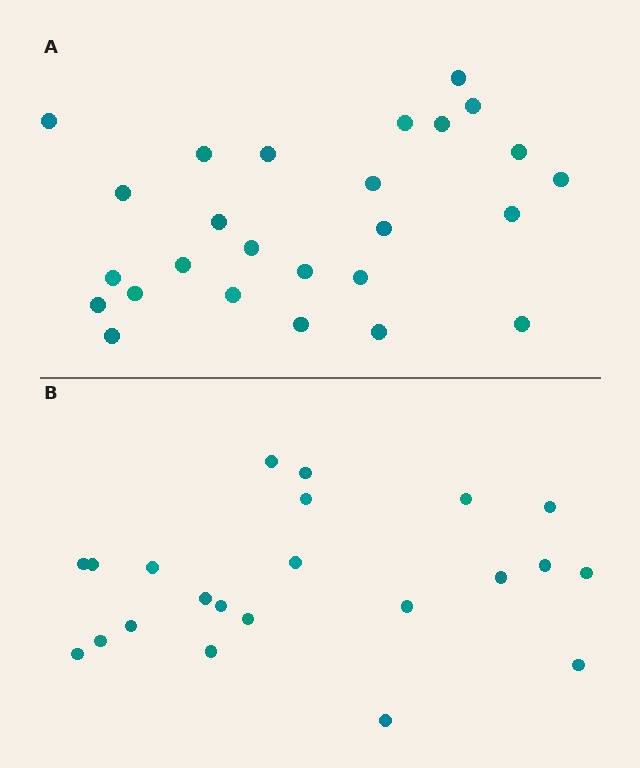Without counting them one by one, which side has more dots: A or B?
Region A (the top region) has more dots.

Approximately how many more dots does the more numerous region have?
Region A has about 4 more dots than region B.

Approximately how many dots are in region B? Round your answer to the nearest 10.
About 20 dots. (The exact count is 22, which rounds to 20.)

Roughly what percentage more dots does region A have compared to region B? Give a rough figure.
About 20% more.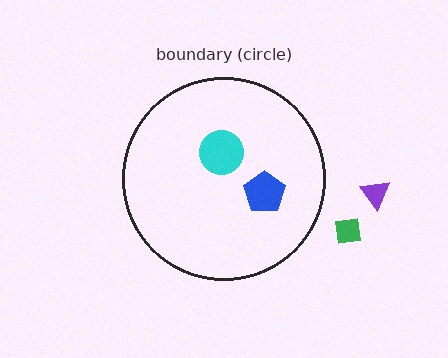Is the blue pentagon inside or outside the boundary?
Inside.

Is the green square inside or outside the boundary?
Outside.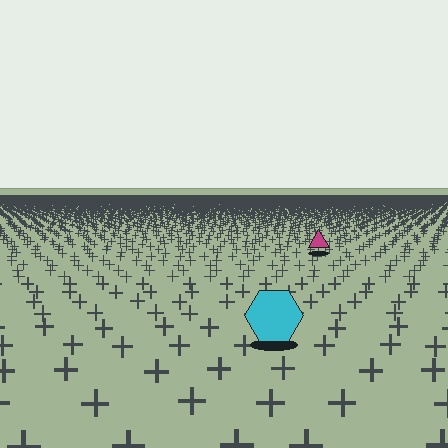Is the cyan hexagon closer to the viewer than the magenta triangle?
Yes. The cyan hexagon is closer — you can tell from the texture gradient: the ground texture is coarser near it.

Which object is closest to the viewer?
The cyan hexagon is closest. The texture marks near it are larger and more spread out.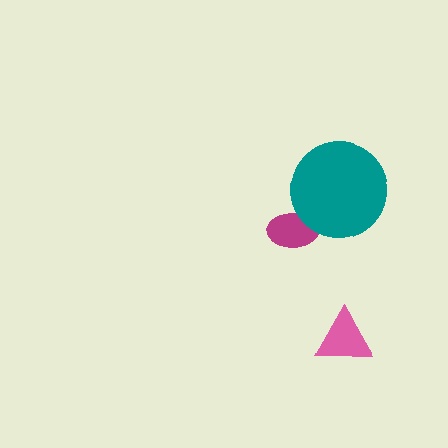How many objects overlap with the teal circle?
1 object overlaps with the teal circle.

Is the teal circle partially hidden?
No, no other shape covers it.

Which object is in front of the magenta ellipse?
The teal circle is in front of the magenta ellipse.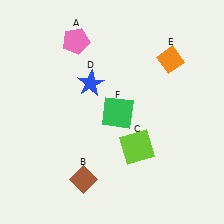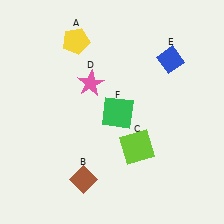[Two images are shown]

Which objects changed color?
A changed from pink to yellow. D changed from blue to pink. E changed from orange to blue.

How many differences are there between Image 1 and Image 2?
There are 3 differences between the two images.